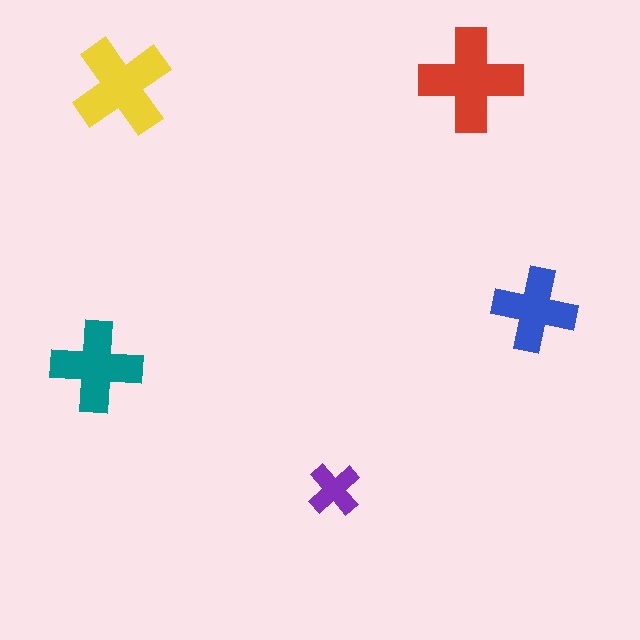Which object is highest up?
The red cross is topmost.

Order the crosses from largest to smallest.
the red one, the yellow one, the teal one, the blue one, the purple one.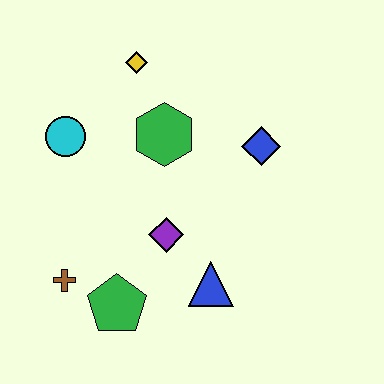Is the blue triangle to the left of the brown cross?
No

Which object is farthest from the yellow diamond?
The green pentagon is farthest from the yellow diamond.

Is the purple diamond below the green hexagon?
Yes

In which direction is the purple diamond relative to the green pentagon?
The purple diamond is above the green pentagon.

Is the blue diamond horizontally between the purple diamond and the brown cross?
No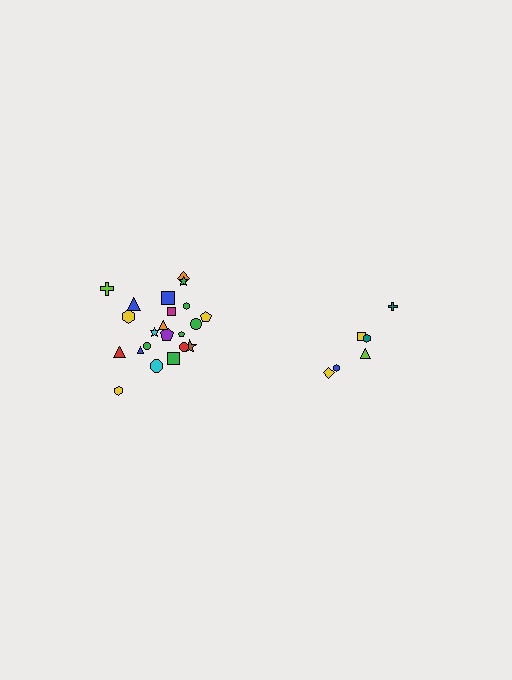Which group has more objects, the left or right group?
The left group.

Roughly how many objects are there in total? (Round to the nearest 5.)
Roughly 30 objects in total.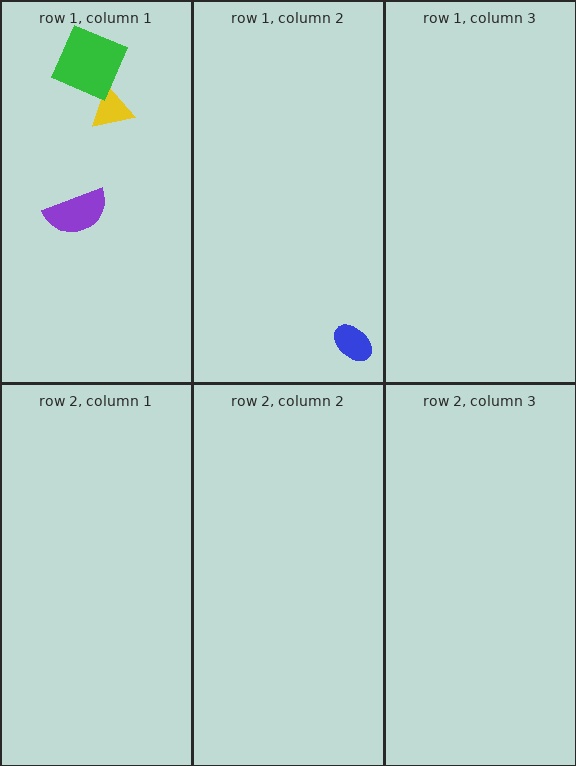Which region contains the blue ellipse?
The row 1, column 2 region.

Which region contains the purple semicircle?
The row 1, column 1 region.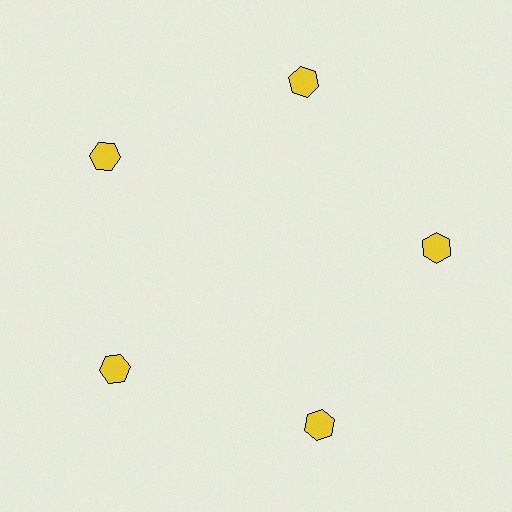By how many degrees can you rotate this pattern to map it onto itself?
The pattern maps onto itself every 72 degrees of rotation.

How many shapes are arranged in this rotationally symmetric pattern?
There are 5 shapes, arranged in 5 groups of 1.